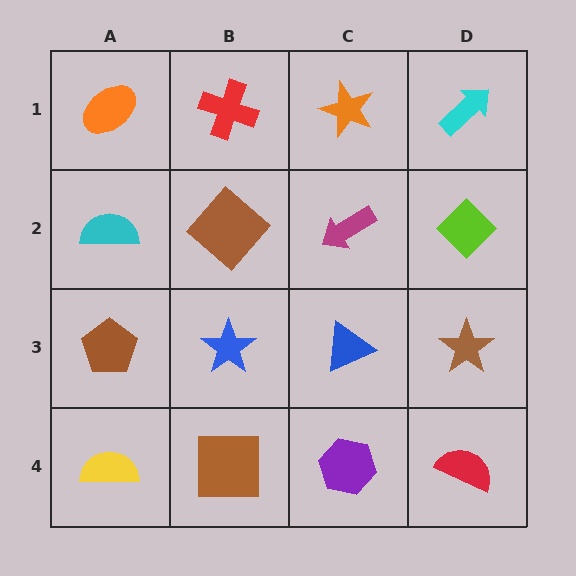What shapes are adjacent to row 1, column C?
A magenta arrow (row 2, column C), a red cross (row 1, column B), a cyan arrow (row 1, column D).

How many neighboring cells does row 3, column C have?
4.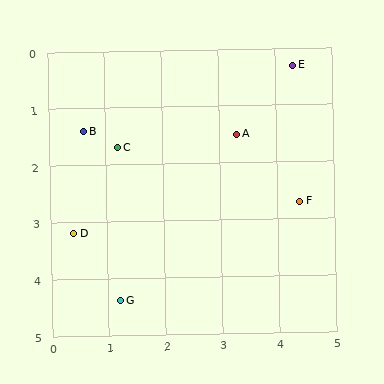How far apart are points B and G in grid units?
Points B and G are about 3.1 grid units apart.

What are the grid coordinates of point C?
Point C is at approximately (1.2, 1.7).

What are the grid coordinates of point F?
Point F is at approximately (4.4, 2.7).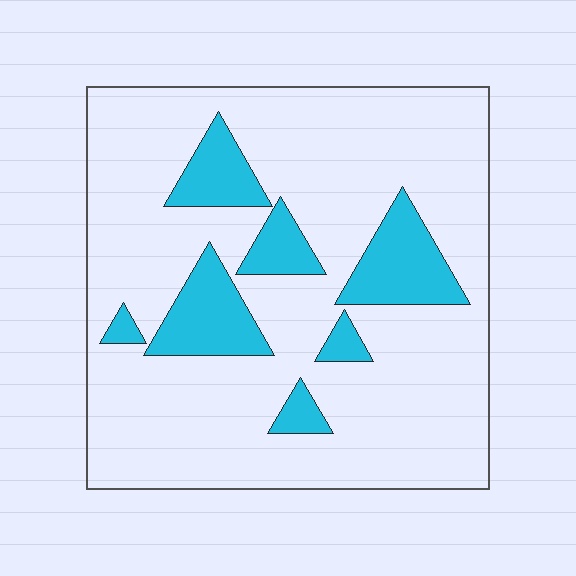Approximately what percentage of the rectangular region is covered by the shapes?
Approximately 20%.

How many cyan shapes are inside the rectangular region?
7.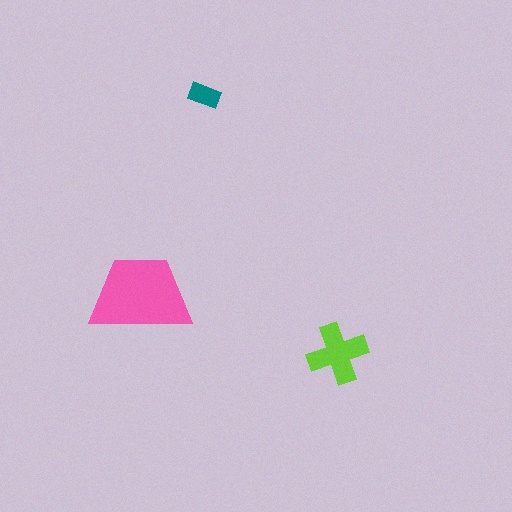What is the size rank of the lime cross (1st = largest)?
2nd.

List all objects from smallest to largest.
The teal rectangle, the lime cross, the pink trapezoid.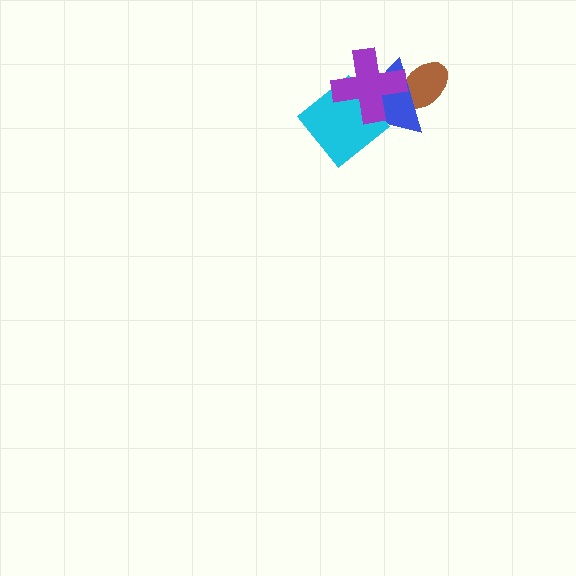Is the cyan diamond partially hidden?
Yes, it is partially covered by another shape.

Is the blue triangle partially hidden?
Yes, it is partially covered by another shape.